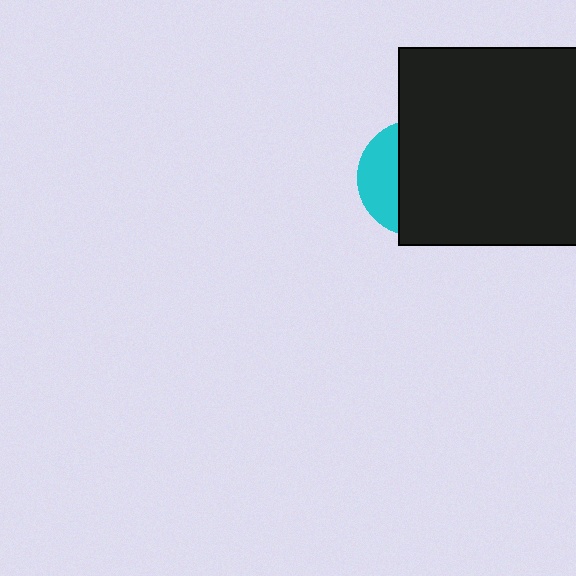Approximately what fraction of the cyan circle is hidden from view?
Roughly 69% of the cyan circle is hidden behind the black square.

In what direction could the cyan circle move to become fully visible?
The cyan circle could move left. That would shift it out from behind the black square entirely.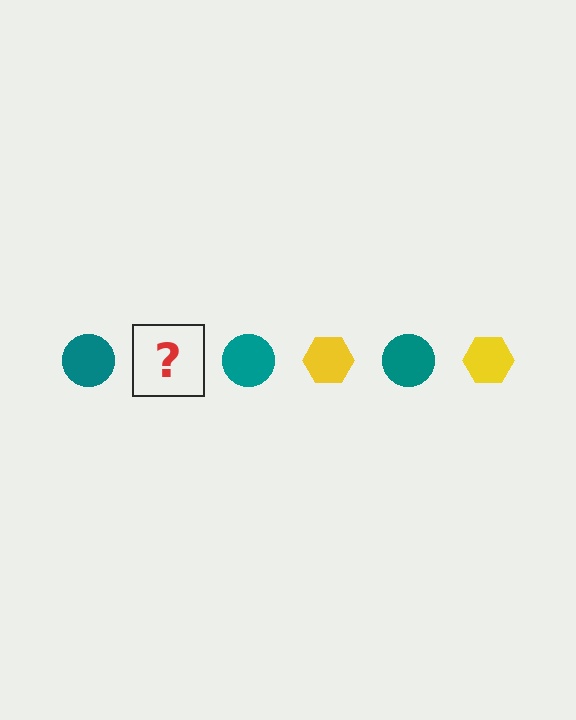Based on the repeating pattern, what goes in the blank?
The blank should be a yellow hexagon.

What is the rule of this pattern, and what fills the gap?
The rule is that the pattern alternates between teal circle and yellow hexagon. The gap should be filled with a yellow hexagon.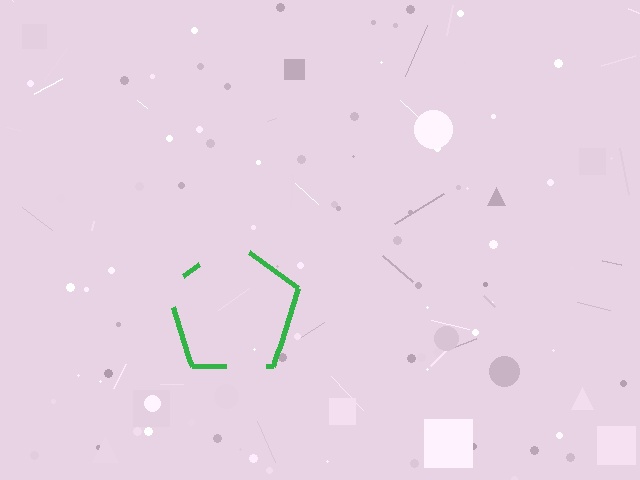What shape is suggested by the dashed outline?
The dashed outline suggests a pentagon.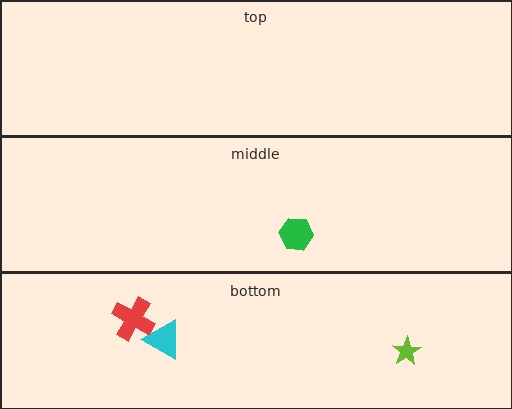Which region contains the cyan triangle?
The bottom region.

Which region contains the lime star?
The bottom region.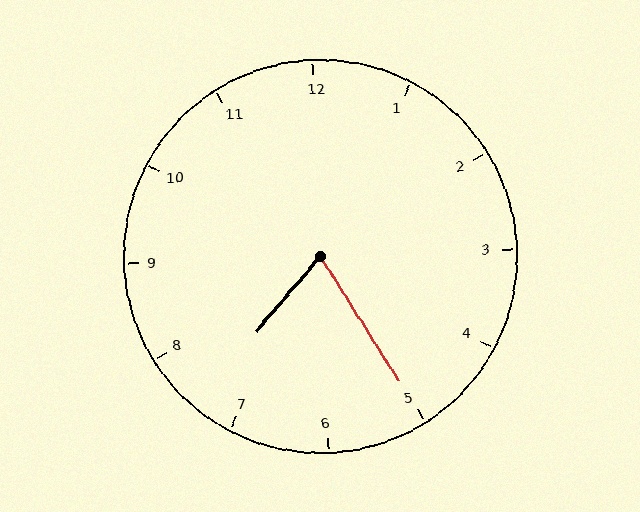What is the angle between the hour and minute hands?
Approximately 72 degrees.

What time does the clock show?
7:25.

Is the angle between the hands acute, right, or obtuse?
It is acute.